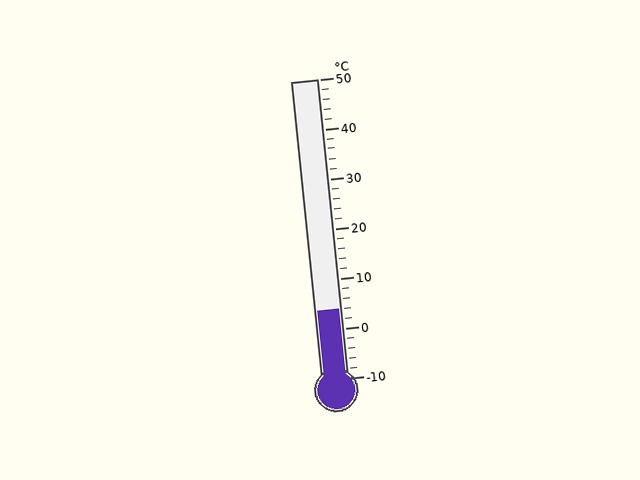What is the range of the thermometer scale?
The thermometer scale ranges from -10°C to 50°C.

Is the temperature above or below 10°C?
The temperature is below 10°C.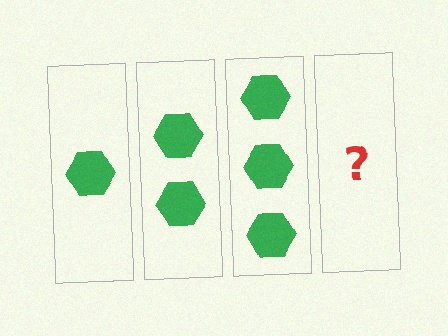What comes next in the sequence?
The next element should be 4 hexagons.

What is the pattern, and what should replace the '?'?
The pattern is that each step adds one more hexagon. The '?' should be 4 hexagons.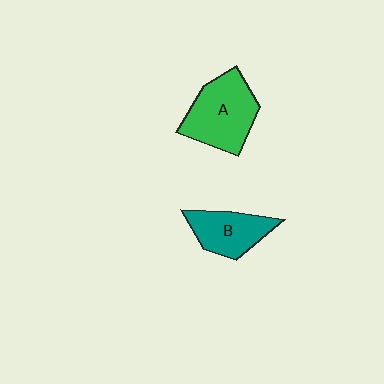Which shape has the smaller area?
Shape B (teal).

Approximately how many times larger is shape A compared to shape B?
Approximately 1.4 times.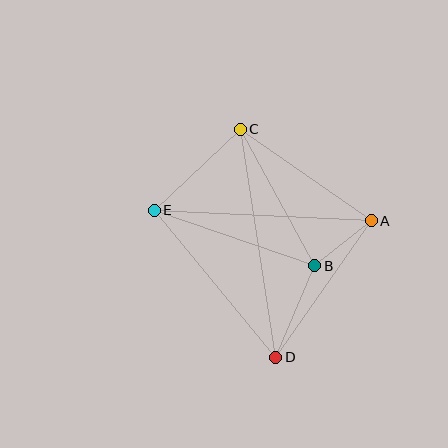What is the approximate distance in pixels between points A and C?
The distance between A and C is approximately 160 pixels.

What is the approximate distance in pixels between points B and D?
The distance between B and D is approximately 100 pixels.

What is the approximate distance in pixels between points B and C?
The distance between B and C is approximately 156 pixels.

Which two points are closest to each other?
Points A and B are closest to each other.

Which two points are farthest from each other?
Points C and D are farthest from each other.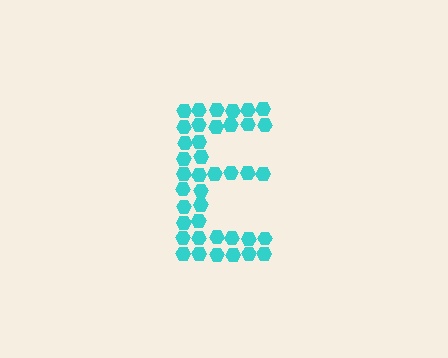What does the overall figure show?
The overall figure shows the letter E.